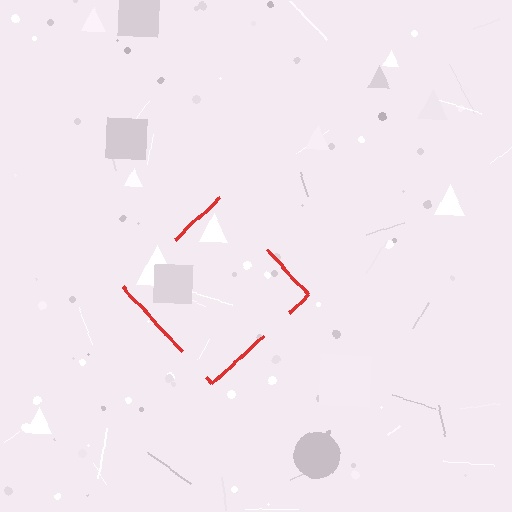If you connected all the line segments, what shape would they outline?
They would outline a diamond.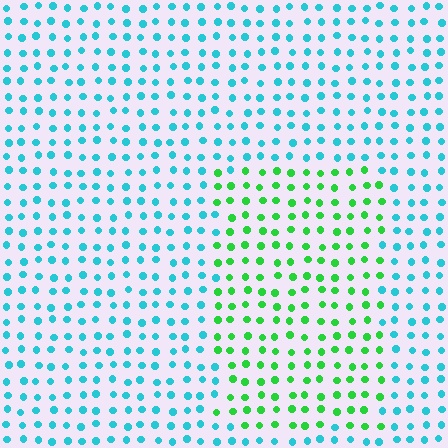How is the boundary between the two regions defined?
The boundary is defined purely by a slight shift in hue (about 57 degrees). Spacing, size, and orientation are identical on both sides.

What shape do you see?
I see a rectangle.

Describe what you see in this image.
The image is filled with small cyan elements in a uniform arrangement. A rectangle-shaped region is visible where the elements are tinted to a slightly different hue, forming a subtle color boundary.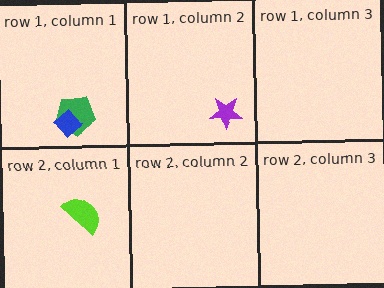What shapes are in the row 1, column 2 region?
The purple star.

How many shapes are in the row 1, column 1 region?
2.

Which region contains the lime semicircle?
The row 2, column 1 region.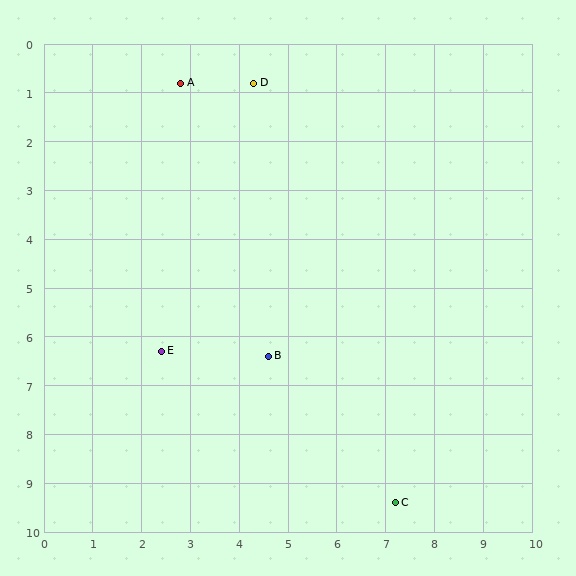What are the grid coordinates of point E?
Point E is at approximately (2.4, 6.3).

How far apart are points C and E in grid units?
Points C and E are about 5.7 grid units apart.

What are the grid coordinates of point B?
Point B is at approximately (4.6, 6.4).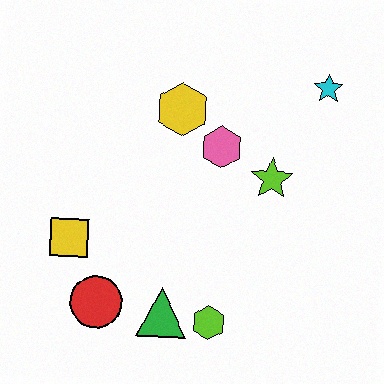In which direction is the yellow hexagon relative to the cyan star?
The yellow hexagon is to the left of the cyan star.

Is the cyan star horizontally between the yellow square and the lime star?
No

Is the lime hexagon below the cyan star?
Yes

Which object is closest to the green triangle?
The lime hexagon is closest to the green triangle.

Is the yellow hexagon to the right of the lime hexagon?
No